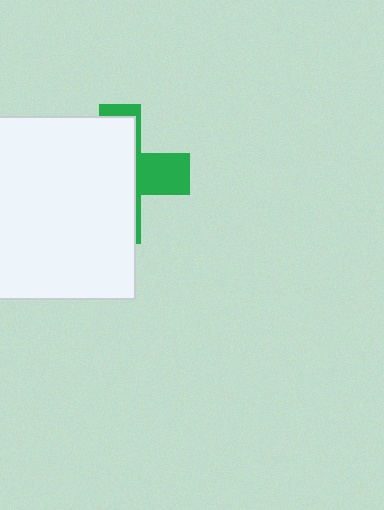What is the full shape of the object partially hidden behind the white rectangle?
The partially hidden object is a green cross.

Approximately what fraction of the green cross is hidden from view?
Roughly 67% of the green cross is hidden behind the white rectangle.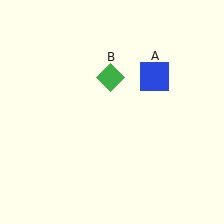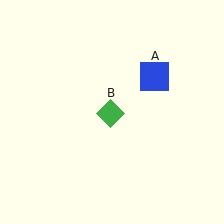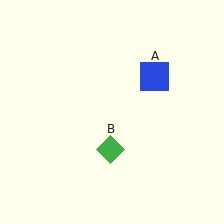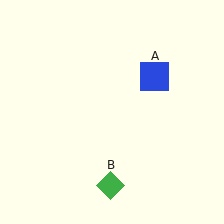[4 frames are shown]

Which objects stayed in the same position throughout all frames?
Blue square (object A) remained stationary.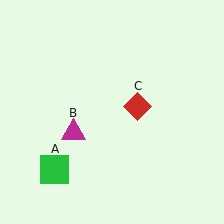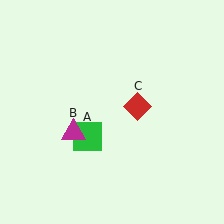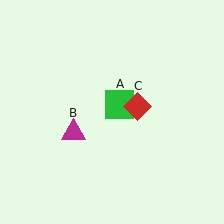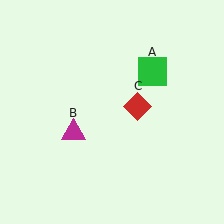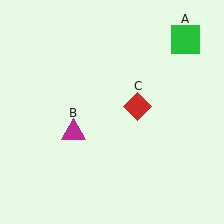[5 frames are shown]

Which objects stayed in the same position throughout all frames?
Magenta triangle (object B) and red diamond (object C) remained stationary.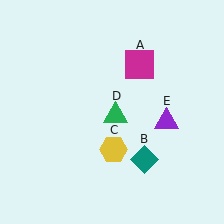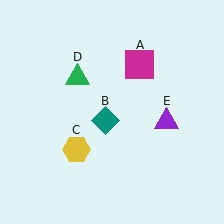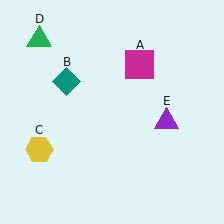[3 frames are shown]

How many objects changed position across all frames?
3 objects changed position: teal diamond (object B), yellow hexagon (object C), green triangle (object D).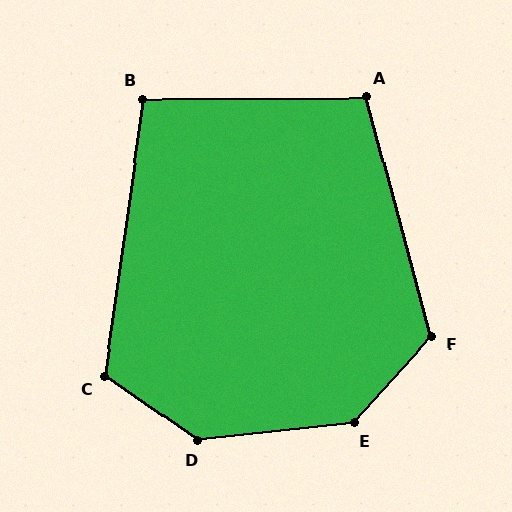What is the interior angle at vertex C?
Approximately 117 degrees (obtuse).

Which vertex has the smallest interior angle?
B, at approximately 98 degrees.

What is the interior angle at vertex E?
Approximately 138 degrees (obtuse).